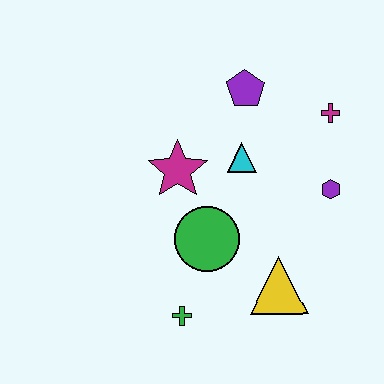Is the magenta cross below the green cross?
No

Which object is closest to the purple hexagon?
The magenta cross is closest to the purple hexagon.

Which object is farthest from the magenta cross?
The green cross is farthest from the magenta cross.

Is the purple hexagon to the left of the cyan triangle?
No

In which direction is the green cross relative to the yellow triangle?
The green cross is to the left of the yellow triangle.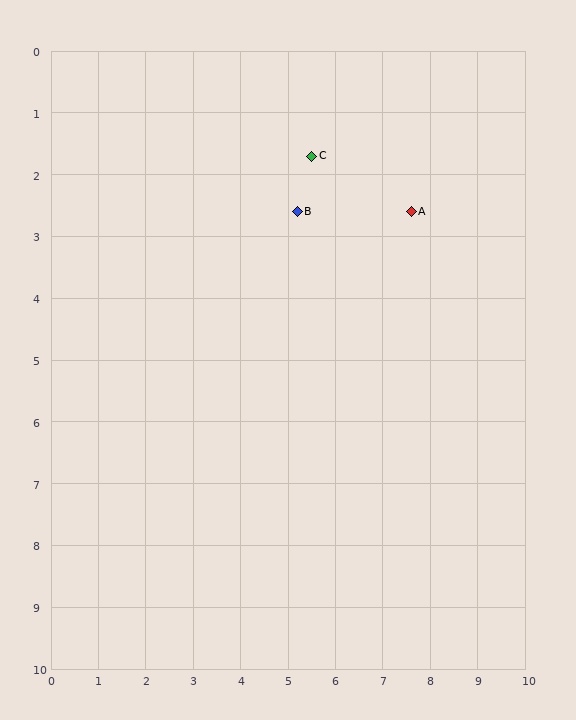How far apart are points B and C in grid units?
Points B and C are about 0.9 grid units apart.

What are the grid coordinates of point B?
Point B is at approximately (5.2, 2.6).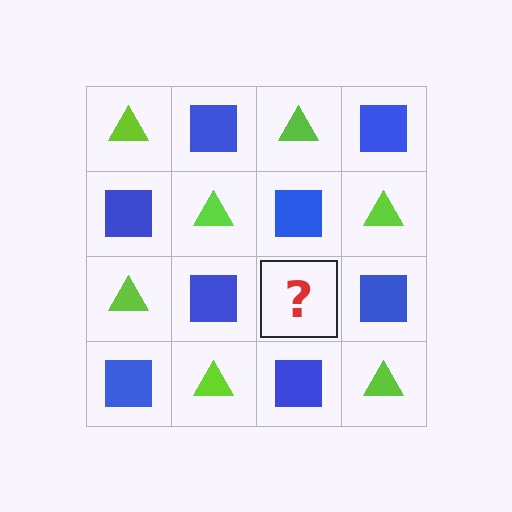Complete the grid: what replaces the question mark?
The question mark should be replaced with a lime triangle.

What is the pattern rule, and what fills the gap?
The rule is that it alternates lime triangle and blue square in a checkerboard pattern. The gap should be filled with a lime triangle.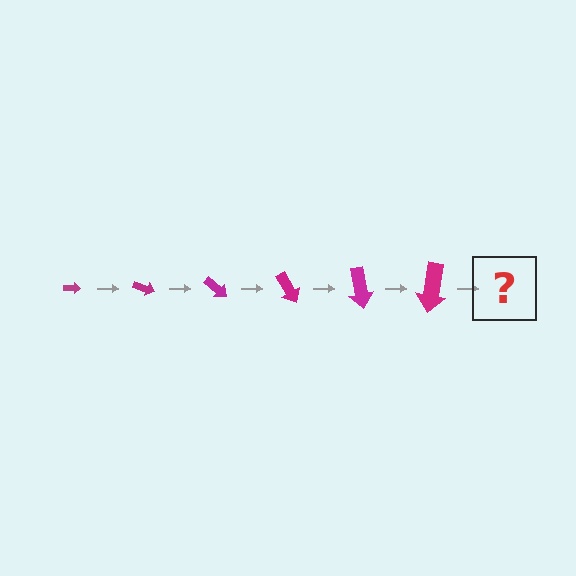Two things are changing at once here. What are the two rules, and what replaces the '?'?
The two rules are that the arrow grows larger each step and it rotates 20 degrees each step. The '?' should be an arrow, larger than the previous one and rotated 120 degrees from the start.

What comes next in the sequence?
The next element should be an arrow, larger than the previous one and rotated 120 degrees from the start.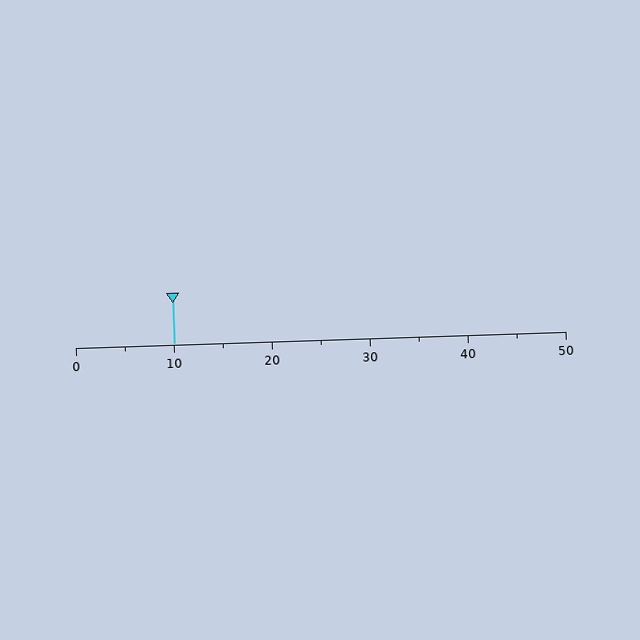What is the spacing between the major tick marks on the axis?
The major ticks are spaced 10 apart.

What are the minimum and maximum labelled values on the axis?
The axis runs from 0 to 50.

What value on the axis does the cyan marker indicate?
The marker indicates approximately 10.